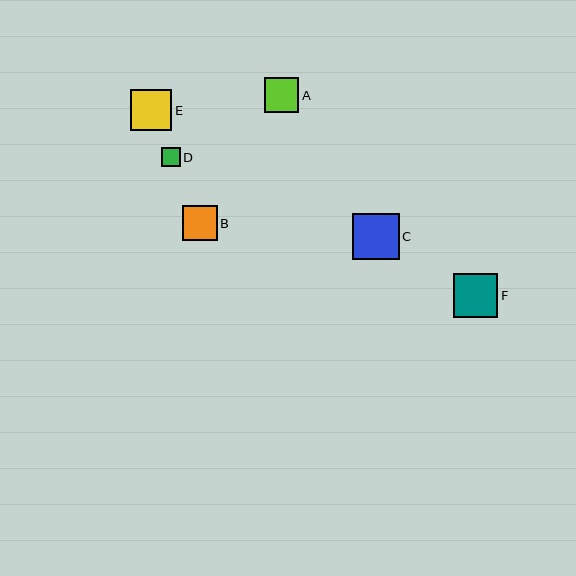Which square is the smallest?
Square D is the smallest with a size of approximately 19 pixels.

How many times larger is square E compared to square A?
Square E is approximately 1.2 times the size of square A.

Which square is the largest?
Square C is the largest with a size of approximately 46 pixels.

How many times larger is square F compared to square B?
Square F is approximately 1.3 times the size of square B.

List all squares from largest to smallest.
From largest to smallest: C, F, E, B, A, D.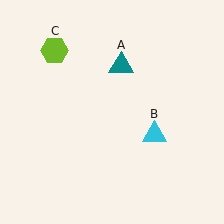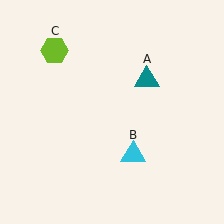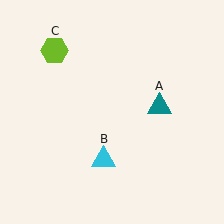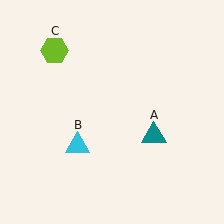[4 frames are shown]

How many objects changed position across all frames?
2 objects changed position: teal triangle (object A), cyan triangle (object B).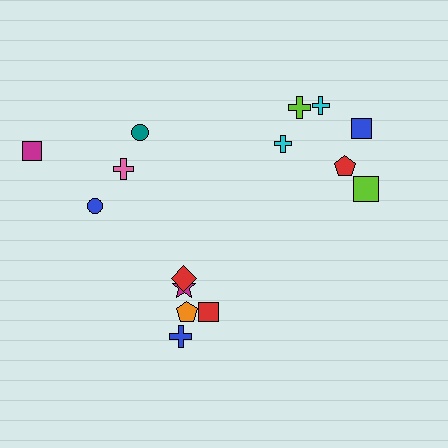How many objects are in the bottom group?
There are 5 objects.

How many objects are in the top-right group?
There are 6 objects.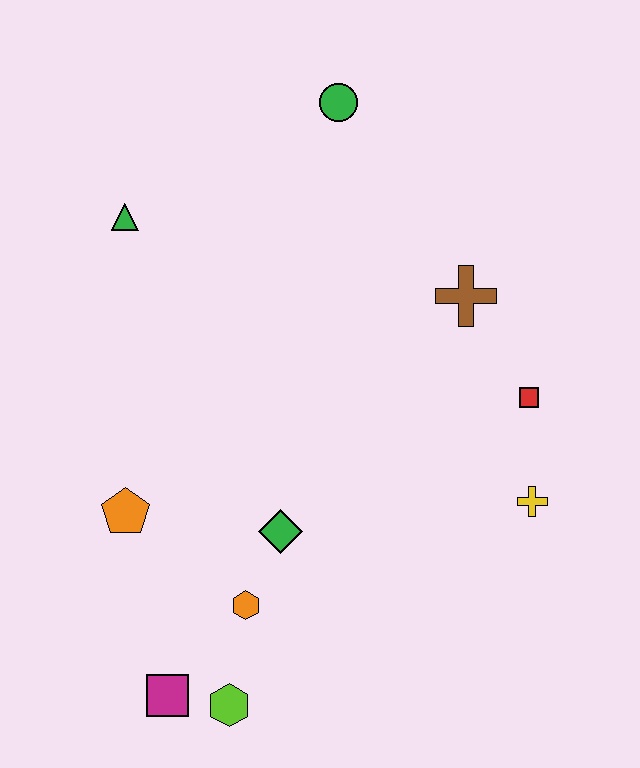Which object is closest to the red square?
The yellow cross is closest to the red square.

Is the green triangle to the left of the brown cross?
Yes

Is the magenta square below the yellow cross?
Yes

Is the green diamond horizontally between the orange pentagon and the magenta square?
No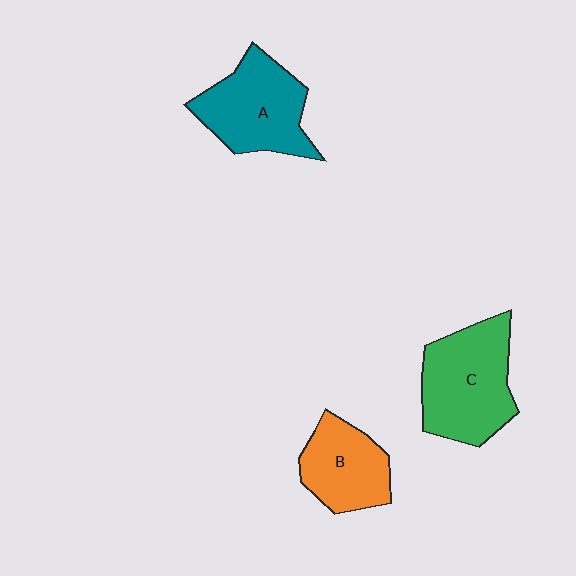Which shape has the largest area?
Shape C (green).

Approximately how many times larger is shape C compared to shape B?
Approximately 1.4 times.